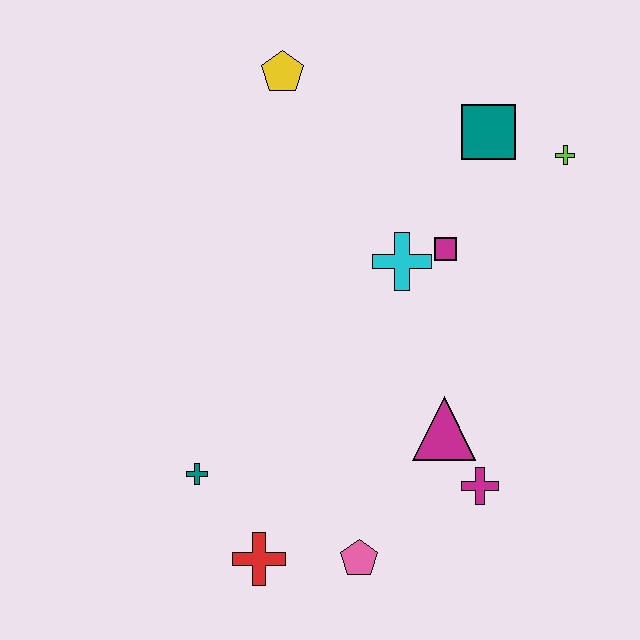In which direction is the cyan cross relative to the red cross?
The cyan cross is above the red cross.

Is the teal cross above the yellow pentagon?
No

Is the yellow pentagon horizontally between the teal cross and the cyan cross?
Yes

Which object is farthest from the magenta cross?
The yellow pentagon is farthest from the magenta cross.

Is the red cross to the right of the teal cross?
Yes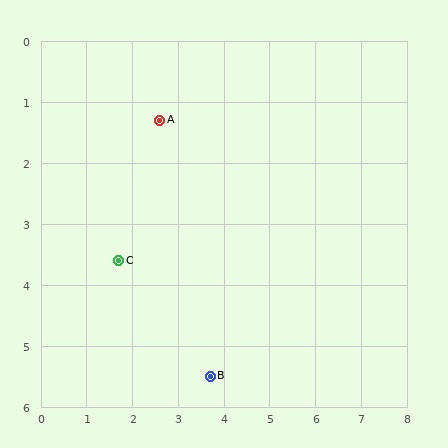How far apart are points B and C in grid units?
Points B and C are about 2.8 grid units apart.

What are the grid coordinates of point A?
Point A is at approximately (2.6, 1.3).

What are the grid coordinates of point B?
Point B is at approximately (3.7, 5.5).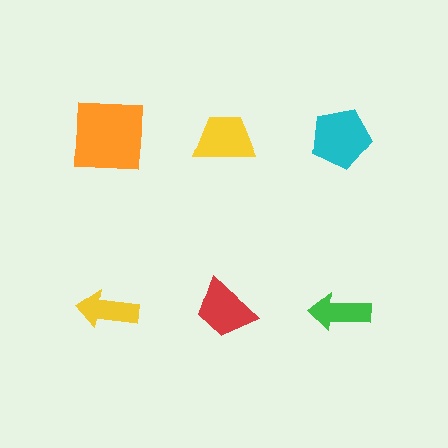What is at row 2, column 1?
A yellow arrow.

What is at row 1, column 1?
An orange square.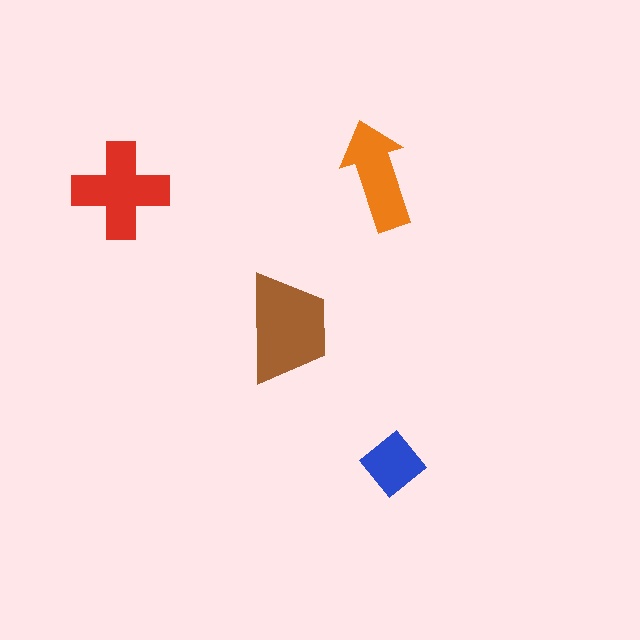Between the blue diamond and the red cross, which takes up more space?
The red cross.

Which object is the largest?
The brown trapezoid.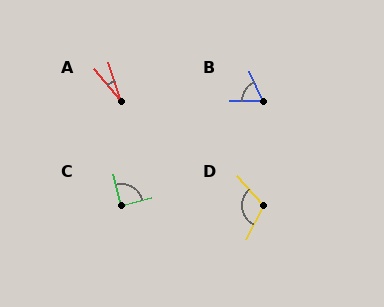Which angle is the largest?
D, at approximately 111 degrees.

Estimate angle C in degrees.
Approximately 90 degrees.